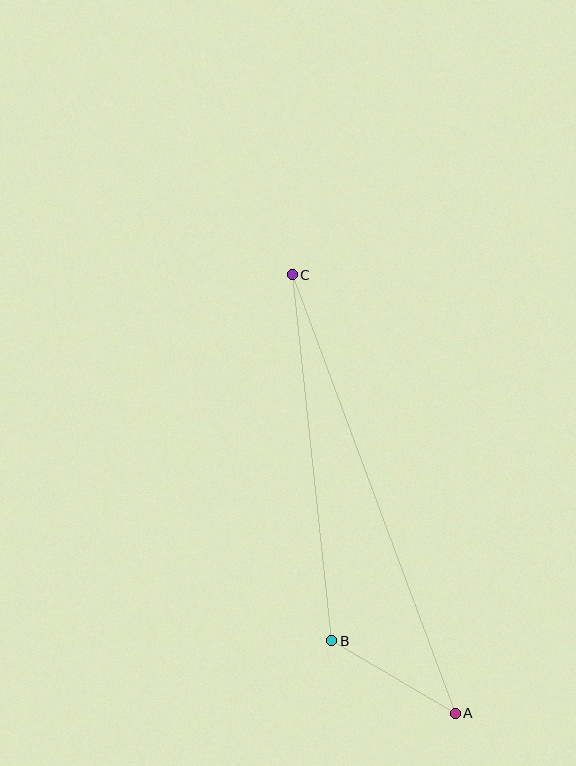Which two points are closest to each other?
Points A and B are closest to each other.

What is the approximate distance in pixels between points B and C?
The distance between B and C is approximately 368 pixels.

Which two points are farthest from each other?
Points A and C are farthest from each other.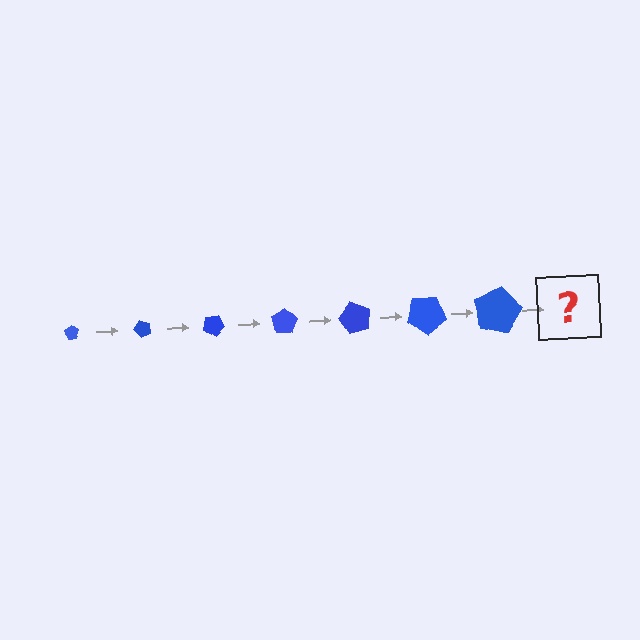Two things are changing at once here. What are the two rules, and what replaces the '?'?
The two rules are that the pentagon grows larger each step and it rotates 50 degrees each step. The '?' should be a pentagon, larger than the previous one and rotated 350 degrees from the start.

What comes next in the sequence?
The next element should be a pentagon, larger than the previous one and rotated 350 degrees from the start.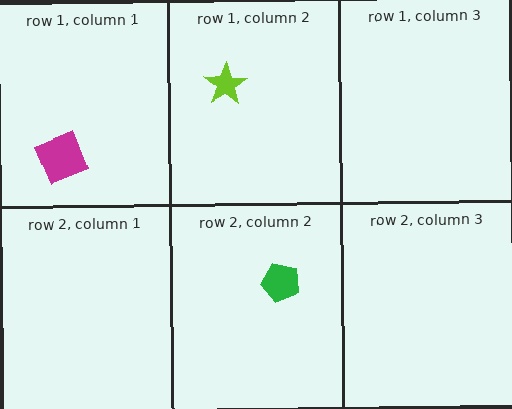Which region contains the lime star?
The row 1, column 2 region.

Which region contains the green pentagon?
The row 2, column 2 region.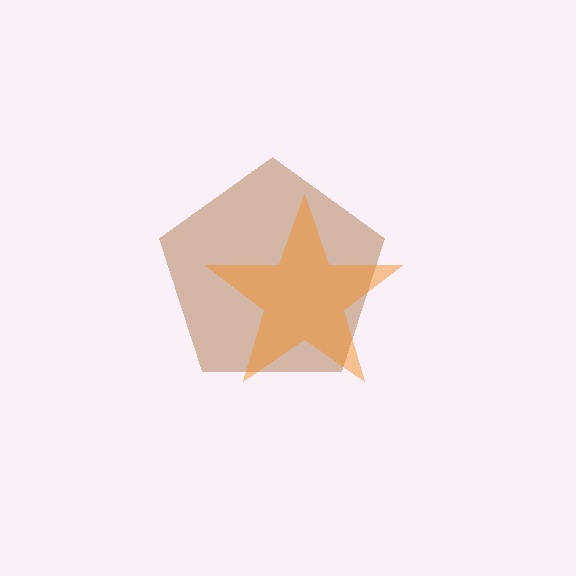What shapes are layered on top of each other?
The layered shapes are: a brown pentagon, an orange star.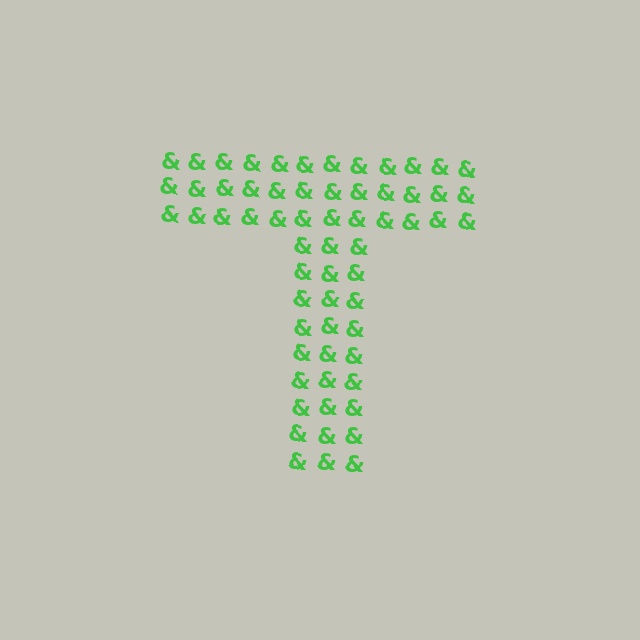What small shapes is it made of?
It is made of small ampersands.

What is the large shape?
The large shape is the letter T.